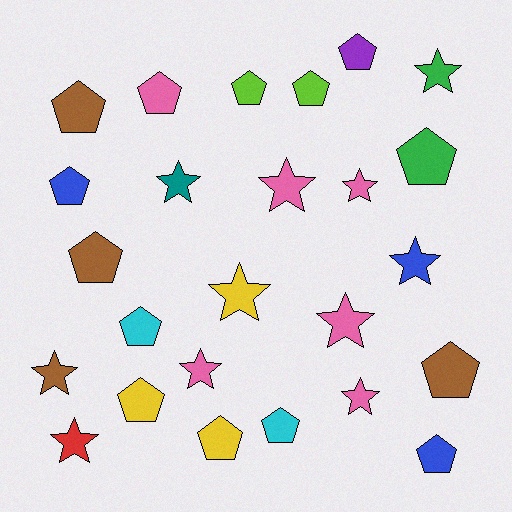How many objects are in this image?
There are 25 objects.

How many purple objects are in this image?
There is 1 purple object.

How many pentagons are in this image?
There are 14 pentagons.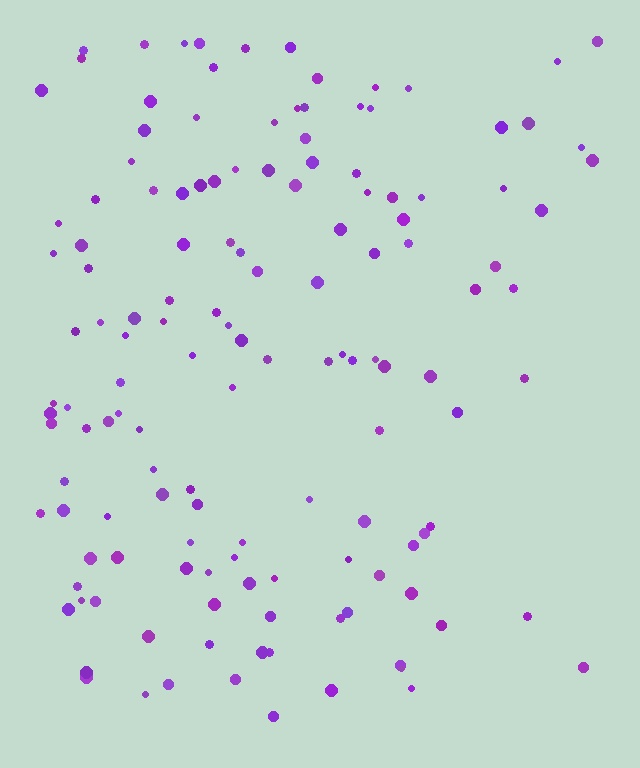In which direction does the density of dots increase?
From right to left, with the left side densest.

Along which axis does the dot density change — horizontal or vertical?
Horizontal.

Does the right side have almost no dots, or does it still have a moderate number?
Still a moderate number, just noticeably fewer than the left.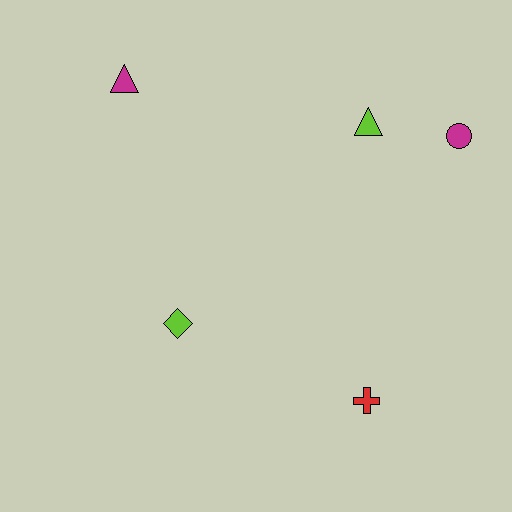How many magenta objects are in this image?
There are 2 magenta objects.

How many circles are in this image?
There is 1 circle.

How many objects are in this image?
There are 5 objects.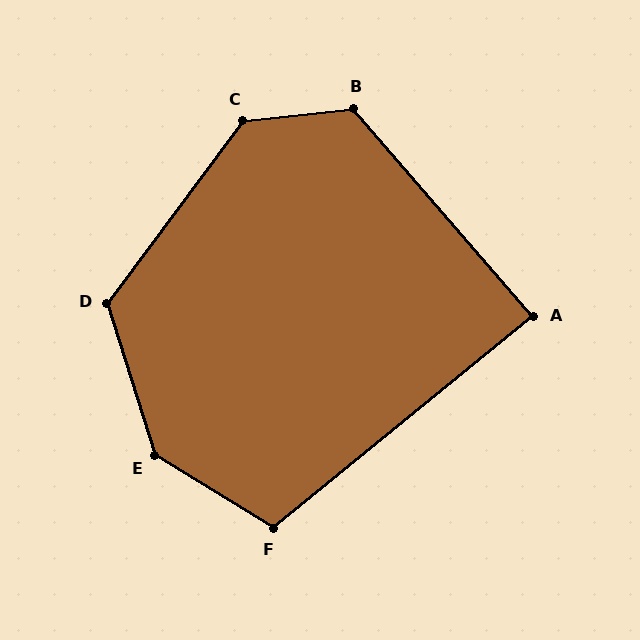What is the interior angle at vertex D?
Approximately 126 degrees (obtuse).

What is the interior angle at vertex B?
Approximately 125 degrees (obtuse).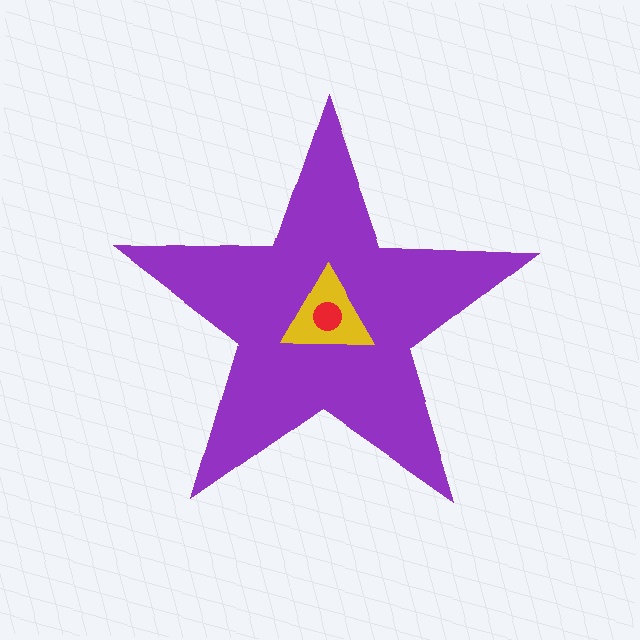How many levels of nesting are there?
3.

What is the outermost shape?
The purple star.